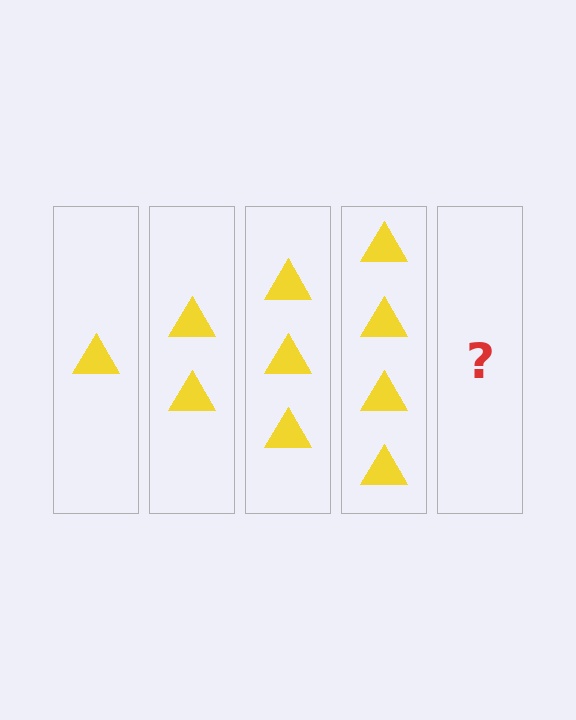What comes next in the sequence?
The next element should be 5 triangles.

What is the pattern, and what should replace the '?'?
The pattern is that each step adds one more triangle. The '?' should be 5 triangles.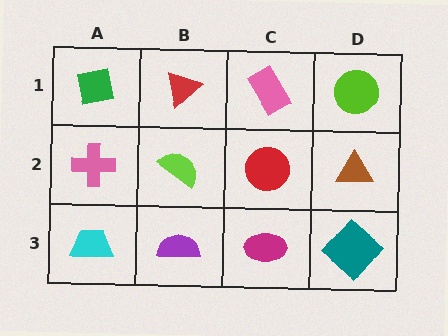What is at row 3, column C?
A magenta ellipse.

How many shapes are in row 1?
4 shapes.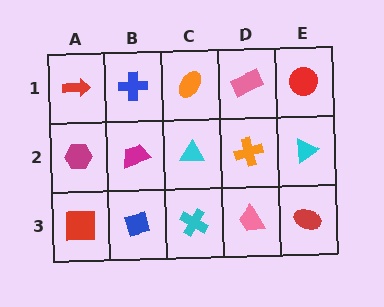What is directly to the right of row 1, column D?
A red circle.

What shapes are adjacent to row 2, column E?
A red circle (row 1, column E), a red ellipse (row 3, column E), an orange cross (row 2, column D).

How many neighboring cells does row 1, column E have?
2.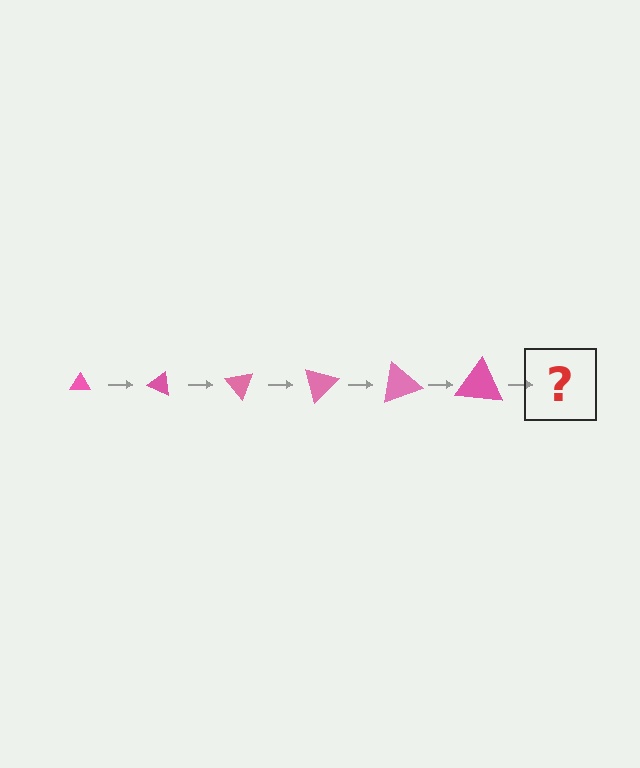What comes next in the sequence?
The next element should be a triangle, larger than the previous one and rotated 150 degrees from the start.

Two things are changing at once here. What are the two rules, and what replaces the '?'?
The two rules are that the triangle grows larger each step and it rotates 25 degrees each step. The '?' should be a triangle, larger than the previous one and rotated 150 degrees from the start.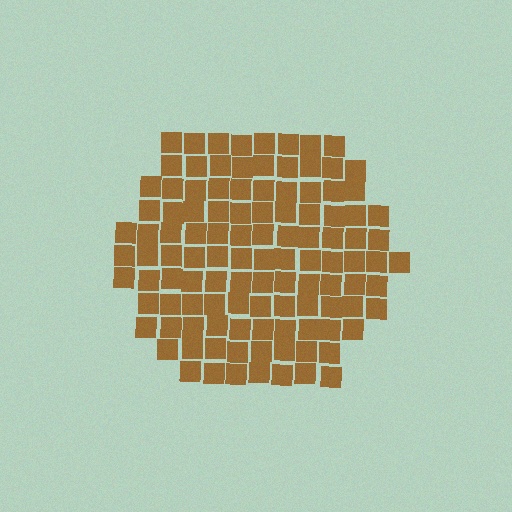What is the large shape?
The large shape is a hexagon.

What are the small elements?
The small elements are squares.